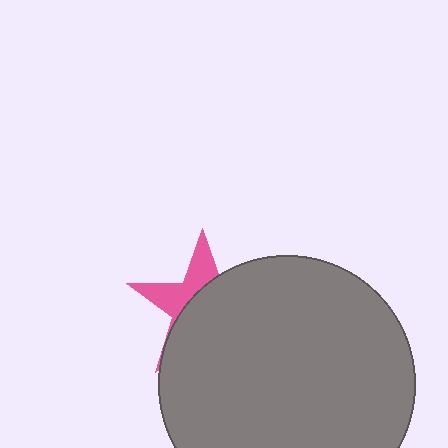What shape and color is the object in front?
The object in front is a gray circle.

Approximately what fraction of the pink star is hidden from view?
Roughly 67% of the pink star is hidden behind the gray circle.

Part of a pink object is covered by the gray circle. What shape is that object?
It is a star.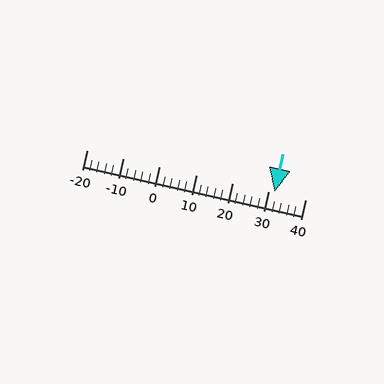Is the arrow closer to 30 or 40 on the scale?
The arrow is closer to 30.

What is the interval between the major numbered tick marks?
The major tick marks are spaced 10 units apart.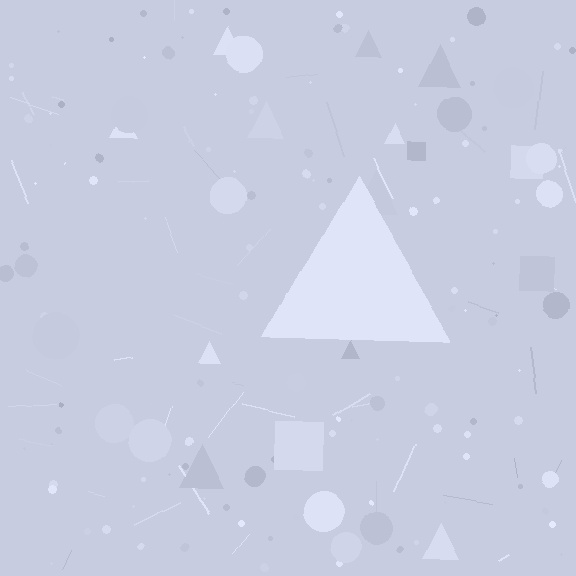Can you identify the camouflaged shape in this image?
The camouflaged shape is a triangle.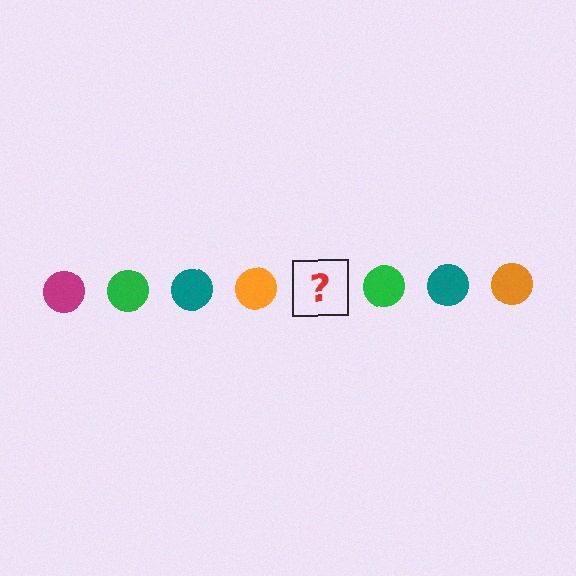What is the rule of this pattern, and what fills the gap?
The rule is that the pattern cycles through magenta, green, teal, orange circles. The gap should be filled with a magenta circle.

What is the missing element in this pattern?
The missing element is a magenta circle.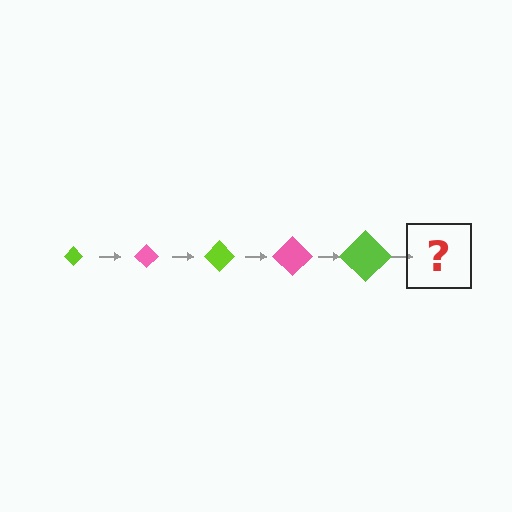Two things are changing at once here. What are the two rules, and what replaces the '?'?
The two rules are that the diamond grows larger each step and the color cycles through lime and pink. The '?' should be a pink diamond, larger than the previous one.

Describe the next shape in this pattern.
It should be a pink diamond, larger than the previous one.